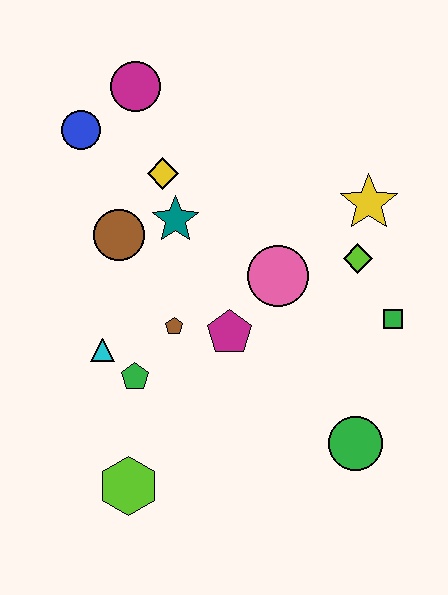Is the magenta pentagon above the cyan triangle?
Yes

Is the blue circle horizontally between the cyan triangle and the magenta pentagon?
No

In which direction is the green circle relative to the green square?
The green circle is below the green square.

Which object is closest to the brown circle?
The teal star is closest to the brown circle.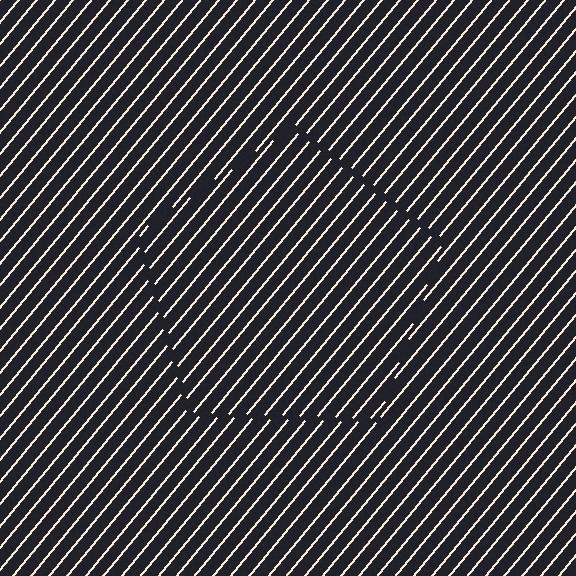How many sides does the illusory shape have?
5 sides — the line-ends trace a pentagon.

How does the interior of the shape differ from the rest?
The interior of the shape contains the same grating, shifted by half a period — the contour is defined by the phase discontinuity where line-ends from the inner and outer gratings abut.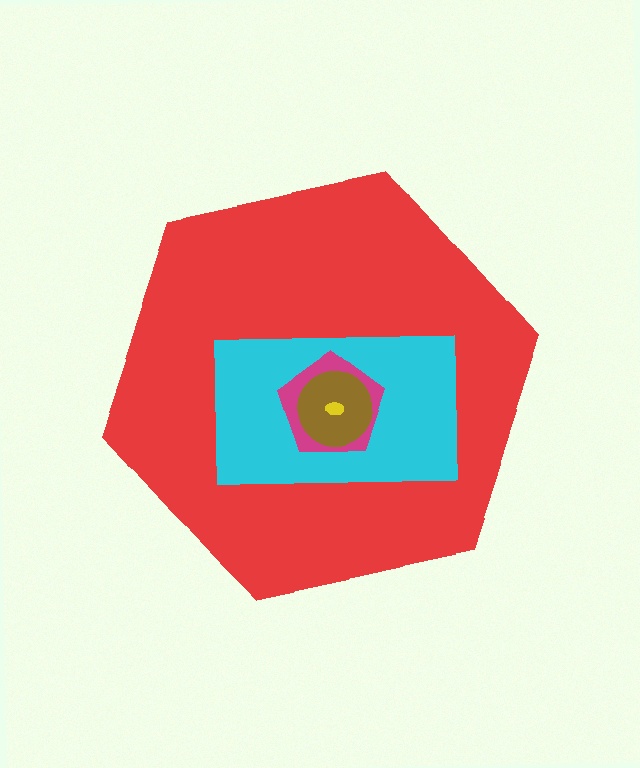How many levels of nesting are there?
5.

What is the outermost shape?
The red hexagon.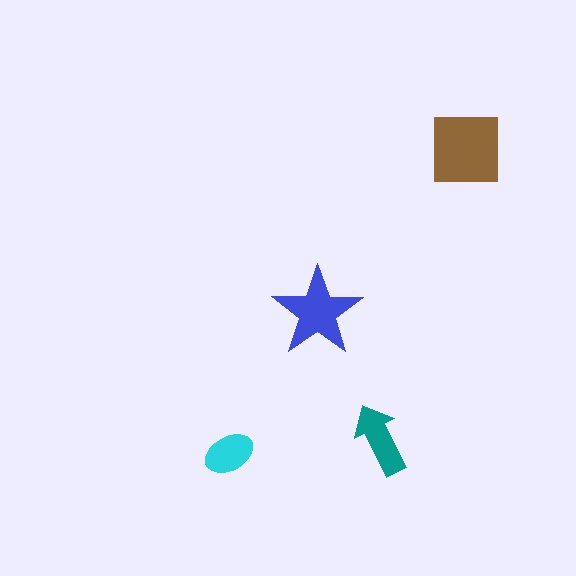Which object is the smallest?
The cyan ellipse.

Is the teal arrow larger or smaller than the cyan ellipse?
Larger.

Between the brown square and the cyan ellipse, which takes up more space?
The brown square.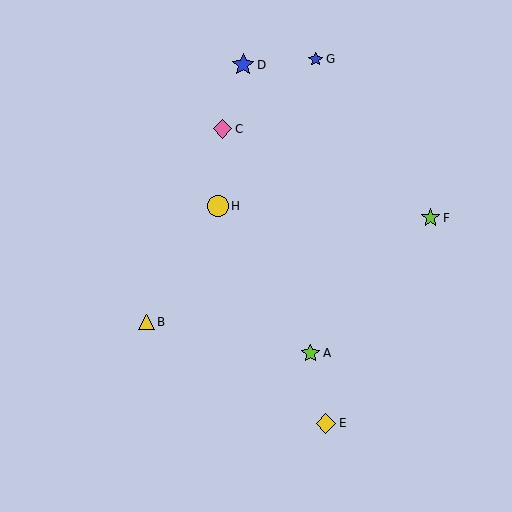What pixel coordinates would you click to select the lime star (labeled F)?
Click at (430, 218) to select the lime star F.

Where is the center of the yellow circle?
The center of the yellow circle is at (218, 206).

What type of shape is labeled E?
Shape E is a yellow diamond.